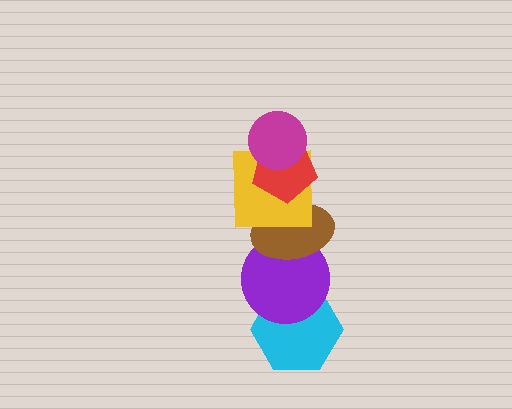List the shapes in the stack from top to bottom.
From top to bottom: the magenta circle, the red pentagon, the yellow square, the brown ellipse, the purple circle, the cyan hexagon.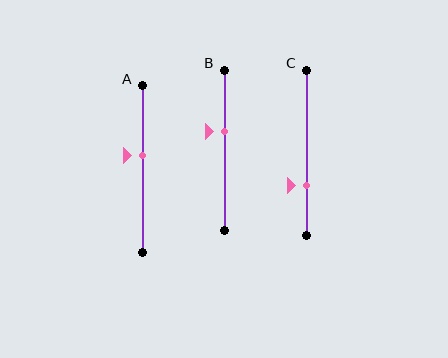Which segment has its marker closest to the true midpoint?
Segment A has its marker closest to the true midpoint.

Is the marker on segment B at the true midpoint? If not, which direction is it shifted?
No, the marker on segment B is shifted upward by about 12% of the segment length.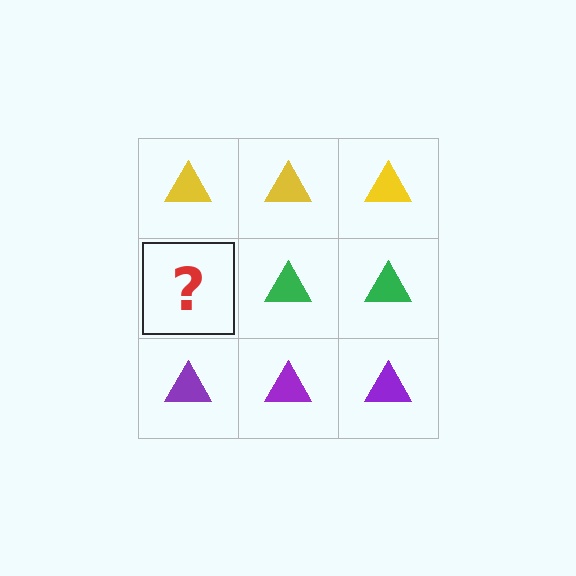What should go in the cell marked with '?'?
The missing cell should contain a green triangle.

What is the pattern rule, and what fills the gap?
The rule is that each row has a consistent color. The gap should be filled with a green triangle.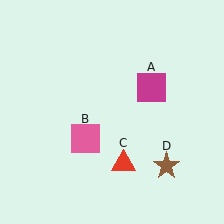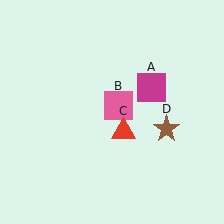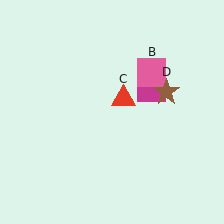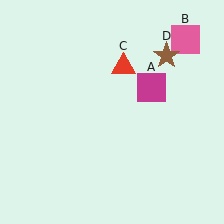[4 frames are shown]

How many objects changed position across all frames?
3 objects changed position: pink square (object B), red triangle (object C), brown star (object D).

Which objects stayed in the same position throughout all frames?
Magenta square (object A) remained stationary.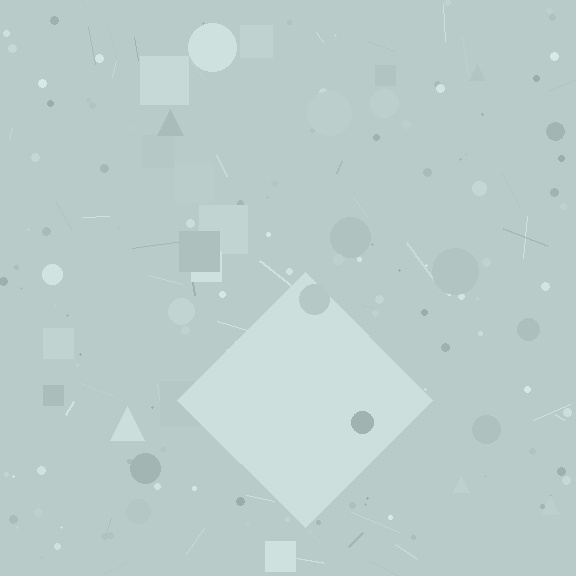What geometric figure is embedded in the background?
A diamond is embedded in the background.